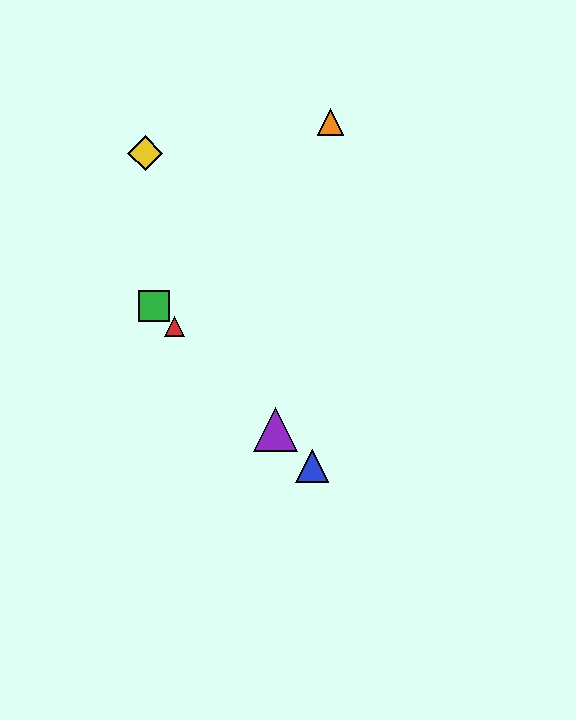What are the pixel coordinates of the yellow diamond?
The yellow diamond is at (145, 153).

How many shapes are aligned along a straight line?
4 shapes (the red triangle, the blue triangle, the green square, the purple triangle) are aligned along a straight line.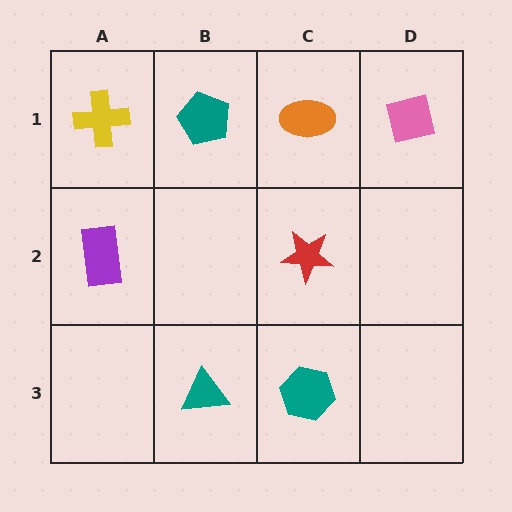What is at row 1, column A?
A yellow cross.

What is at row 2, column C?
A red star.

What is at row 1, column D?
A pink square.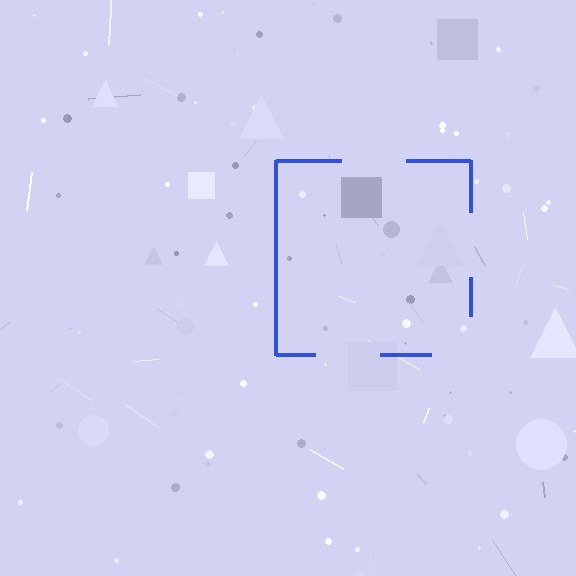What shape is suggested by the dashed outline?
The dashed outline suggests a square.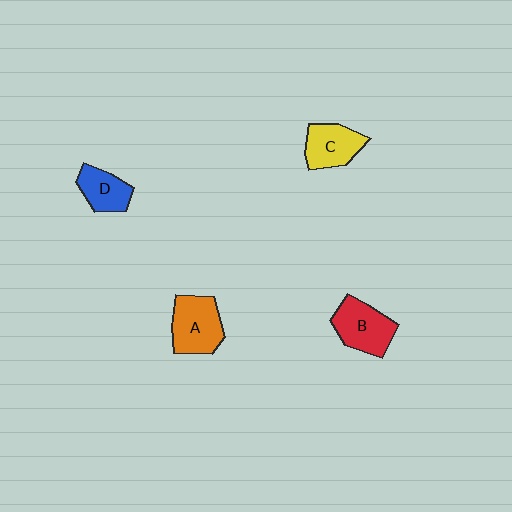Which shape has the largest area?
Shape A (orange).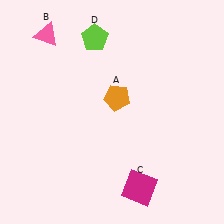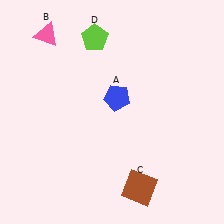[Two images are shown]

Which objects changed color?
A changed from orange to blue. C changed from magenta to brown.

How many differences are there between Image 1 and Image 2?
There are 2 differences between the two images.